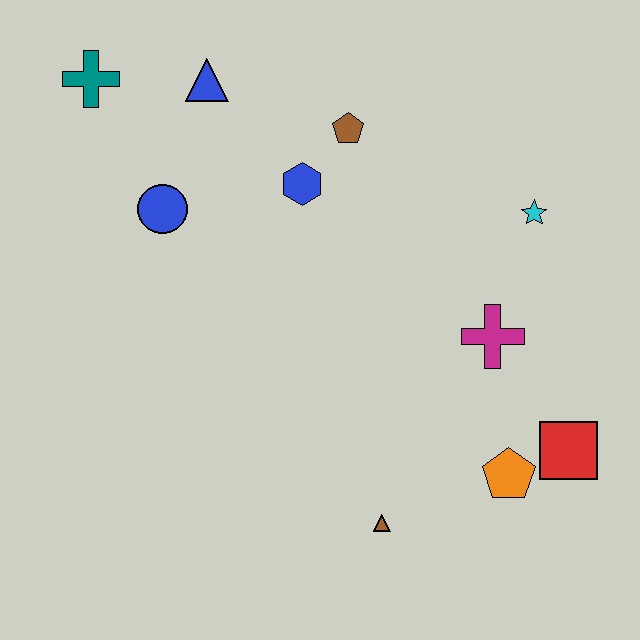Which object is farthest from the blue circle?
The red square is farthest from the blue circle.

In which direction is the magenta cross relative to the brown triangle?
The magenta cross is above the brown triangle.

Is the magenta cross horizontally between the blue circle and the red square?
Yes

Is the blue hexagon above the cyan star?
Yes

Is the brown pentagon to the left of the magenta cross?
Yes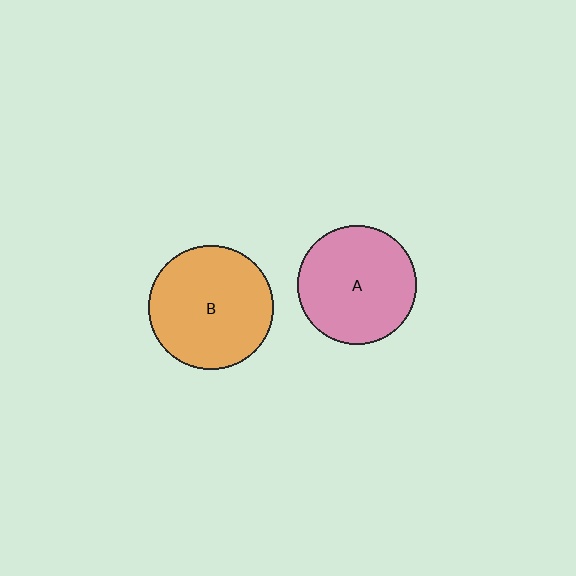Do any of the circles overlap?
No, none of the circles overlap.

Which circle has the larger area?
Circle B (orange).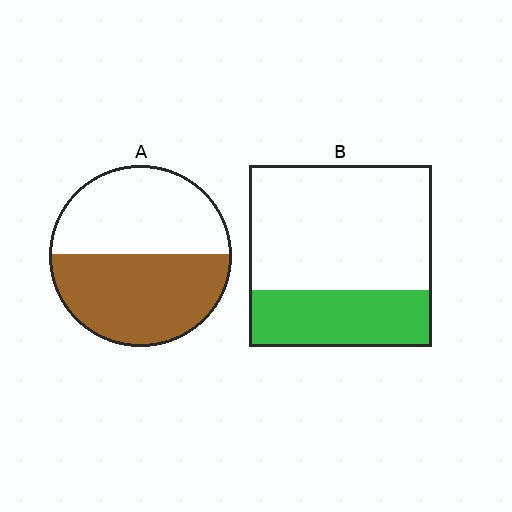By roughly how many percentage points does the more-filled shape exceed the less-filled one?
By roughly 20 percentage points (A over B).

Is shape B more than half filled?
No.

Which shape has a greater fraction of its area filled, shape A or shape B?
Shape A.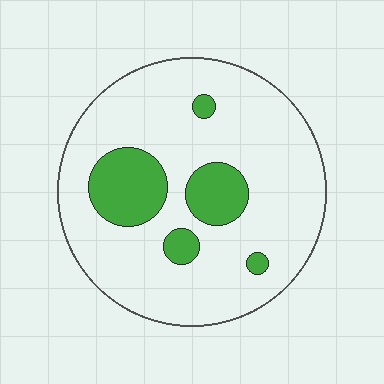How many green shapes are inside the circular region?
5.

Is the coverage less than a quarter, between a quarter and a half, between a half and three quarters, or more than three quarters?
Less than a quarter.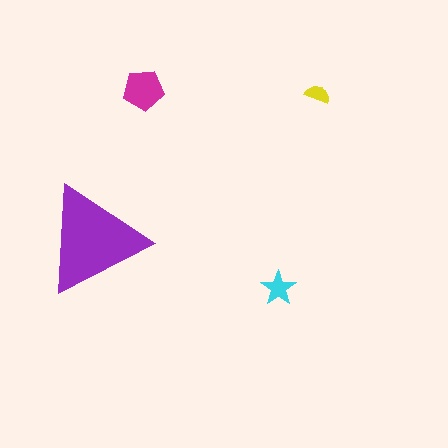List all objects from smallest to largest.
The yellow semicircle, the cyan star, the magenta pentagon, the purple triangle.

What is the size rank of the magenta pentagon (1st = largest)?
2nd.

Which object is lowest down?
The cyan star is bottommost.